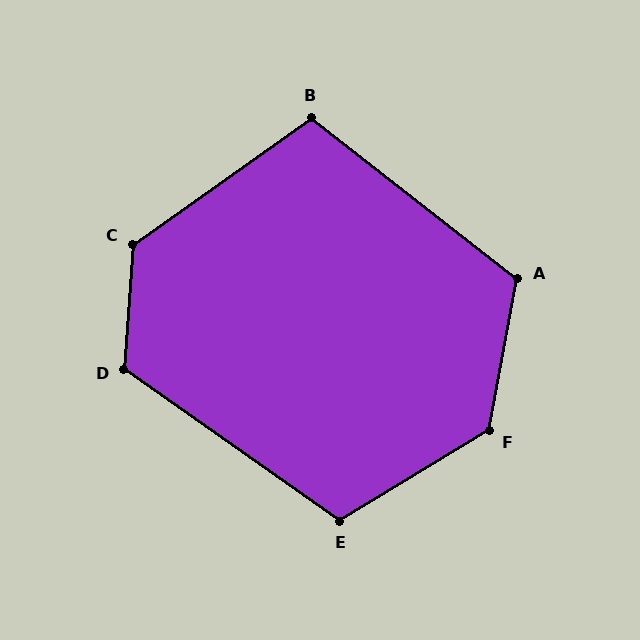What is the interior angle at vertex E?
Approximately 114 degrees (obtuse).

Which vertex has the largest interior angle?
F, at approximately 132 degrees.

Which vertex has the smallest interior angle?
B, at approximately 107 degrees.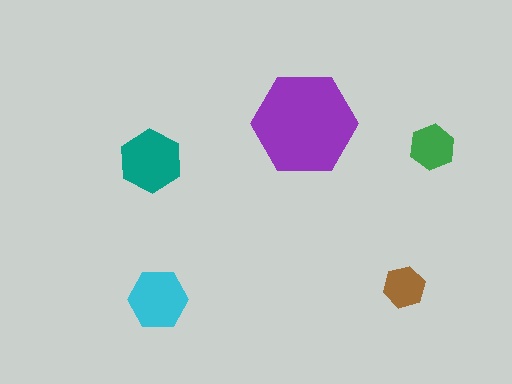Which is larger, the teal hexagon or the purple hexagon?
The purple one.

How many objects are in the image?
There are 5 objects in the image.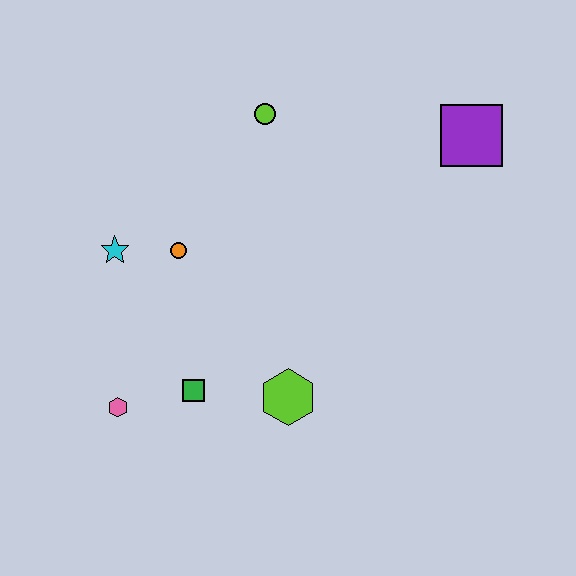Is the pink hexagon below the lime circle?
Yes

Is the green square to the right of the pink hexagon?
Yes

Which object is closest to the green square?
The pink hexagon is closest to the green square.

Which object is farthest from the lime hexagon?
The purple square is farthest from the lime hexagon.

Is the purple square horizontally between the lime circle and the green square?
No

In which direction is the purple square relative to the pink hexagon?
The purple square is to the right of the pink hexagon.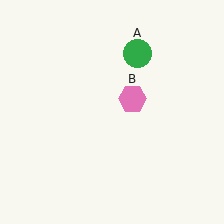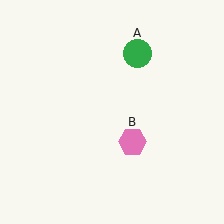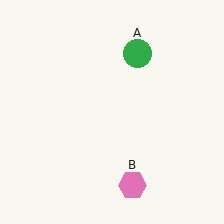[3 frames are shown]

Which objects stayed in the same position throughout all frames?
Green circle (object A) remained stationary.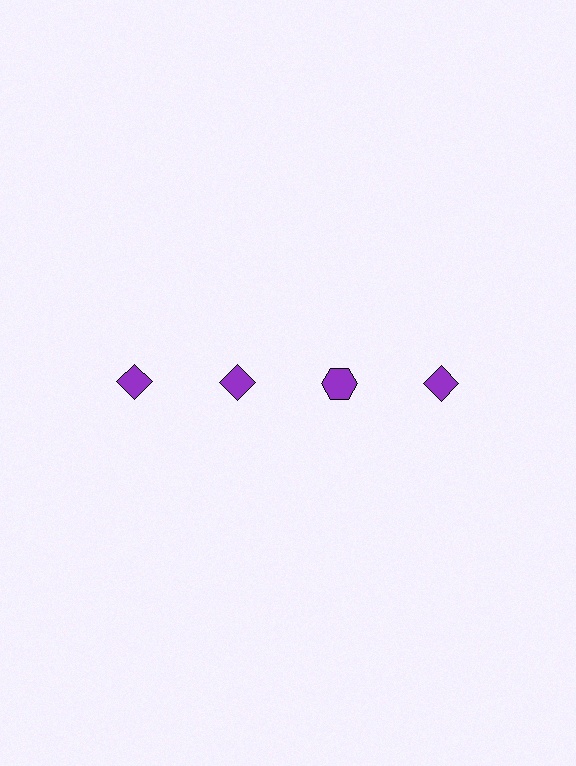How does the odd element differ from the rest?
It has a different shape: hexagon instead of diamond.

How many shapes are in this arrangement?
There are 4 shapes arranged in a grid pattern.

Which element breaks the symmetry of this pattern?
The purple hexagon in the top row, center column breaks the symmetry. All other shapes are purple diamonds.